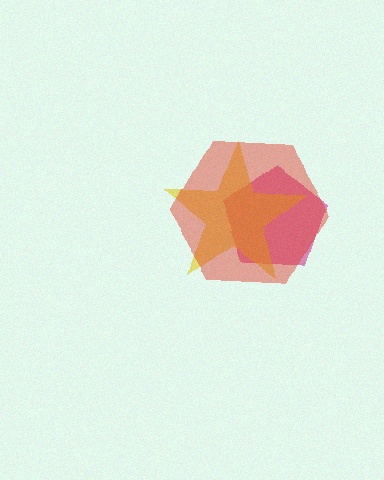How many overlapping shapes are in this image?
There are 3 overlapping shapes in the image.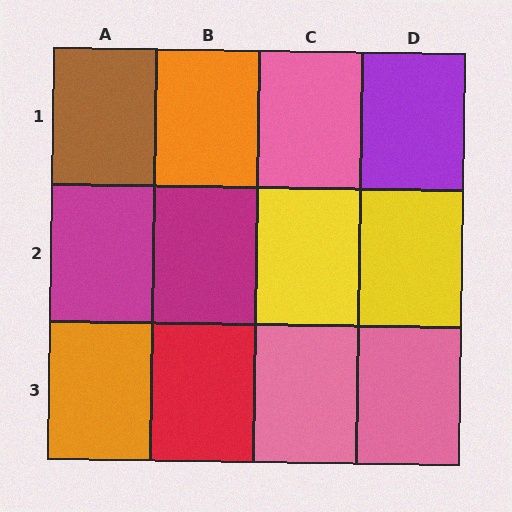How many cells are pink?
3 cells are pink.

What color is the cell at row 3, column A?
Orange.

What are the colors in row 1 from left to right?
Brown, orange, pink, purple.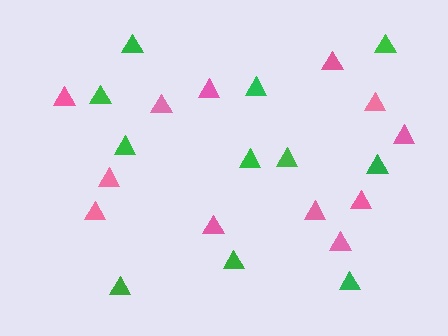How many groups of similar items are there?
There are 2 groups: one group of pink triangles (12) and one group of green triangles (11).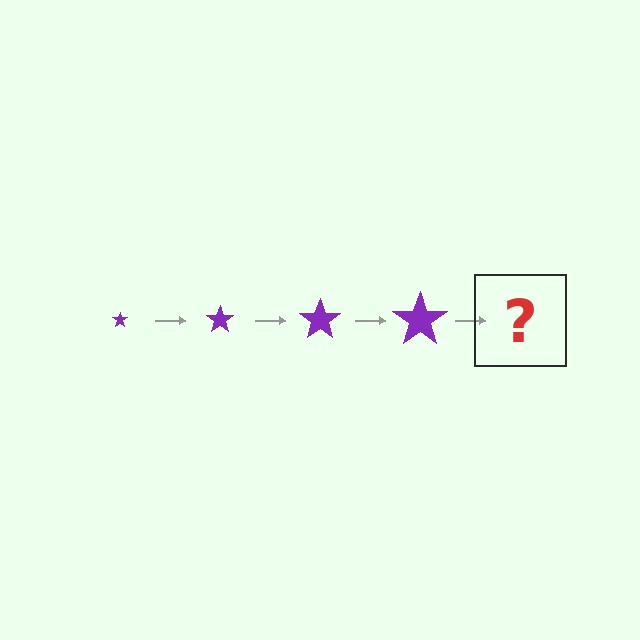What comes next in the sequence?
The next element should be a purple star, larger than the previous one.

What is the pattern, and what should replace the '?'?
The pattern is that the star gets progressively larger each step. The '?' should be a purple star, larger than the previous one.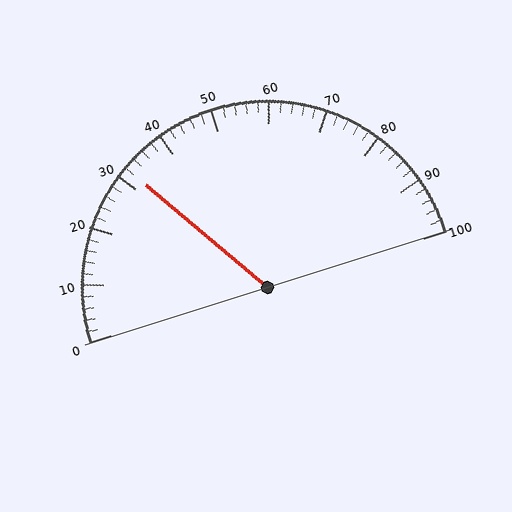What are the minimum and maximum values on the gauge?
The gauge ranges from 0 to 100.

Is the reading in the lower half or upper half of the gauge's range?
The reading is in the lower half of the range (0 to 100).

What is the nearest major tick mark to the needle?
The nearest major tick mark is 30.